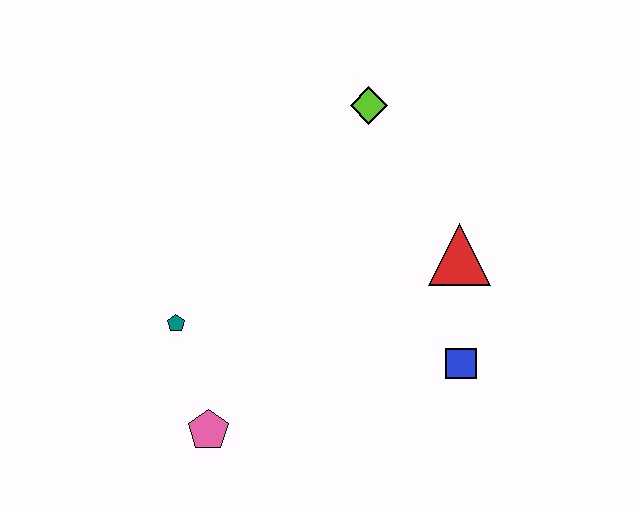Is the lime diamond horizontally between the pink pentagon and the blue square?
Yes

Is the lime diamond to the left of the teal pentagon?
No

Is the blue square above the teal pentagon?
No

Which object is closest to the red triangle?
The blue square is closest to the red triangle.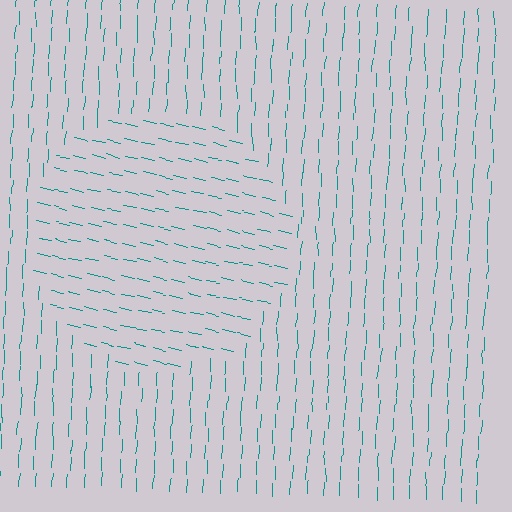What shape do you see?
I see a circle.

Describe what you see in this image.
The image is filled with small teal line segments. A circle region in the image has lines oriented differently from the surrounding lines, creating a visible texture boundary.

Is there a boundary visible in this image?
Yes, there is a texture boundary formed by a change in line orientation.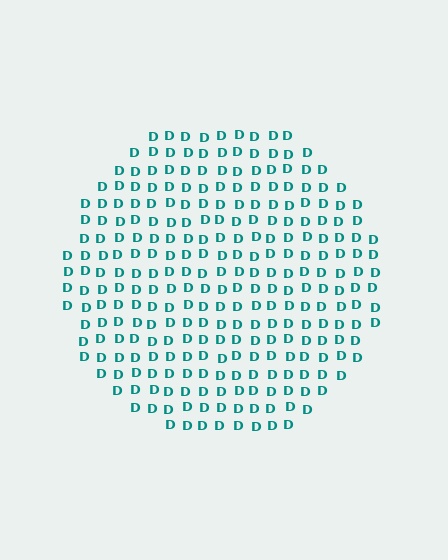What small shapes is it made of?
It is made of small letter D's.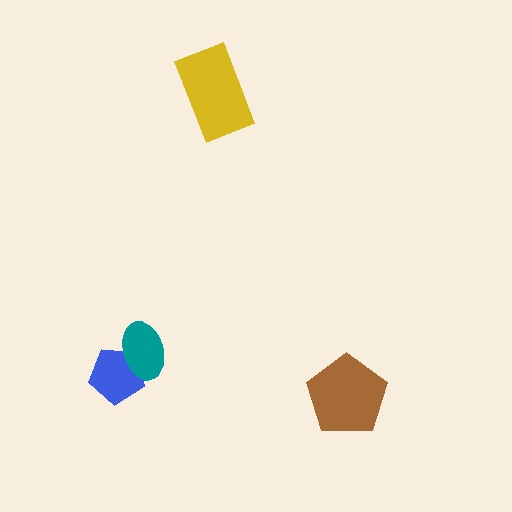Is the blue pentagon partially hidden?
Yes, it is partially covered by another shape.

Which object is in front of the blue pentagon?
The teal ellipse is in front of the blue pentagon.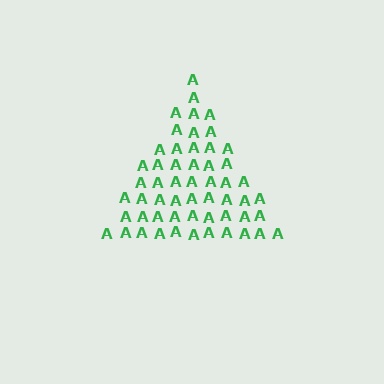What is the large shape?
The large shape is a triangle.